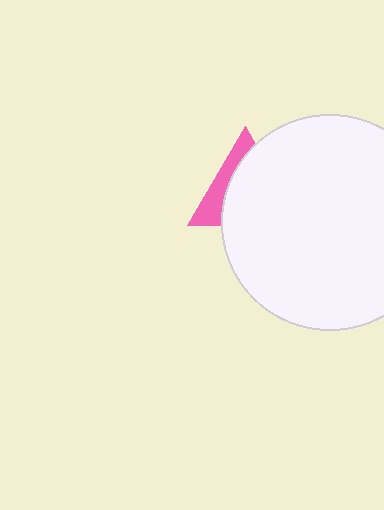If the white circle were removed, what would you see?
You would see the complete pink triangle.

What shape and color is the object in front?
The object in front is a white circle.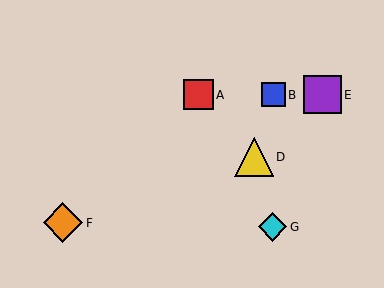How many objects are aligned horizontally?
4 objects (A, B, C, E) are aligned horizontally.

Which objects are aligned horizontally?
Objects A, B, C, E are aligned horizontally.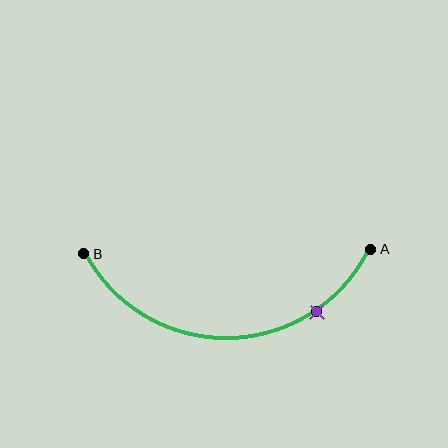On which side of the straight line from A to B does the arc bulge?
The arc bulges below the straight line connecting A and B.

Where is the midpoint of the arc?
The arc midpoint is the point on the curve farthest from the straight line joining A and B. It sits below that line.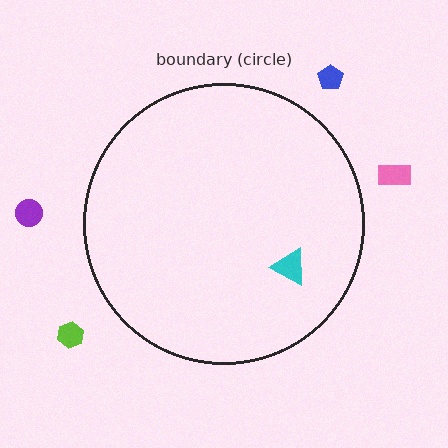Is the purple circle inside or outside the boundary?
Outside.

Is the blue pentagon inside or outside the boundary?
Outside.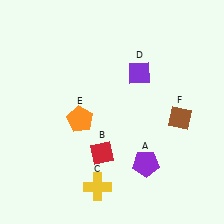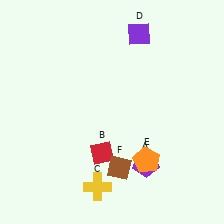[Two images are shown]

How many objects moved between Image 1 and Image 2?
3 objects moved between the two images.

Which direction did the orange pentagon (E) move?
The orange pentagon (E) moved right.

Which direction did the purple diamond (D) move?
The purple diamond (D) moved up.